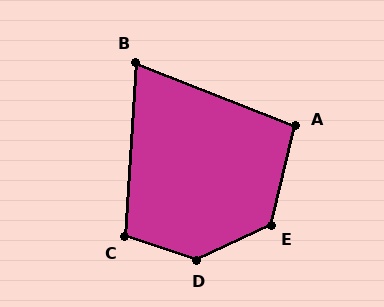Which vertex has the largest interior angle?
D, at approximately 137 degrees.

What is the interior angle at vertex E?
Approximately 129 degrees (obtuse).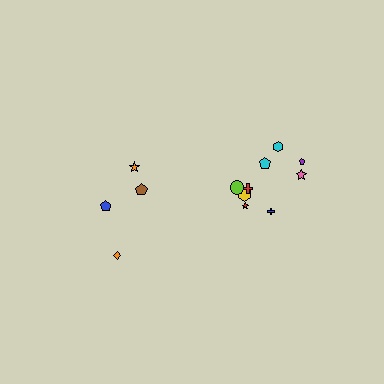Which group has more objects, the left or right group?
The right group.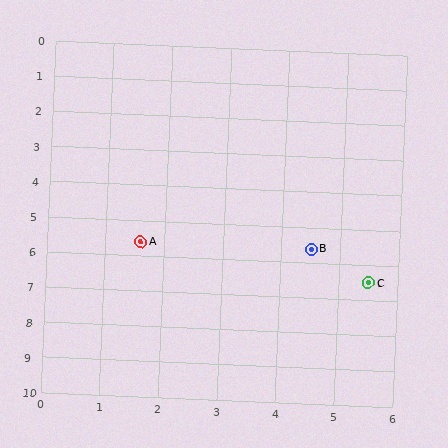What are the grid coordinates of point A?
Point A is at approximately (1.6, 5.6).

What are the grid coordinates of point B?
Point B is at approximately (4.5, 5.6).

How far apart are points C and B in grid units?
Points C and B are about 1.3 grid units apart.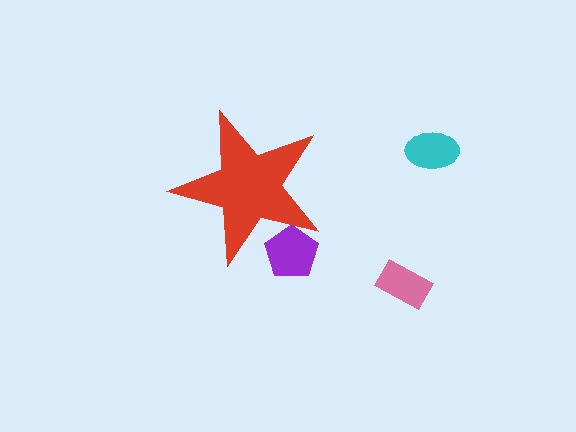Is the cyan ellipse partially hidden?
No, the cyan ellipse is fully visible.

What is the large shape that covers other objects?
A red star.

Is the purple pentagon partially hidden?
Yes, the purple pentagon is partially hidden behind the red star.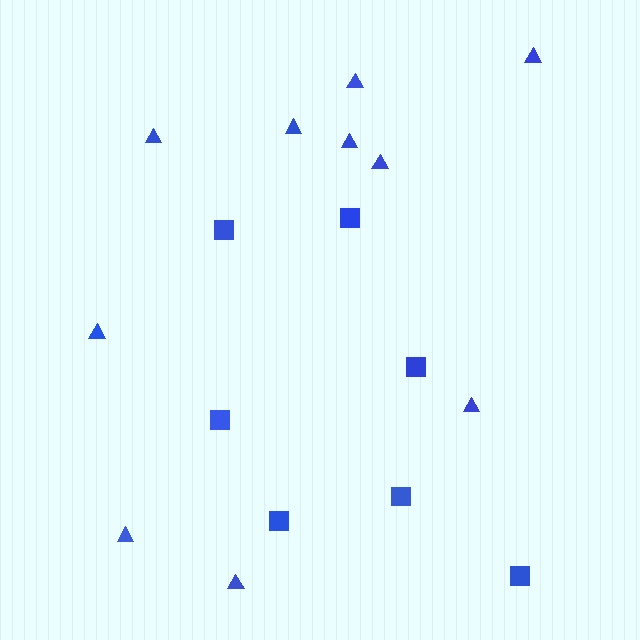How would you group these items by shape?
There are 2 groups: one group of squares (7) and one group of triangles (10).